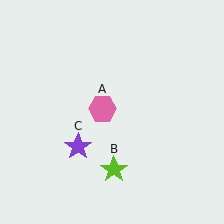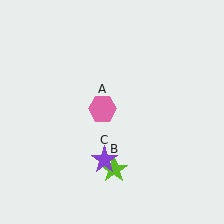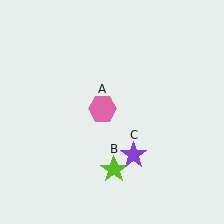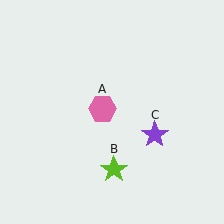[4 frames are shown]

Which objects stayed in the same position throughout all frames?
Pink hexagon (object A) and lime star (object B) remained stationary.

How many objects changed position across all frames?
1 object changed position: purple star (object C).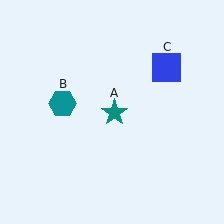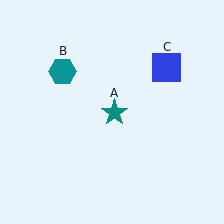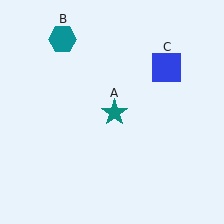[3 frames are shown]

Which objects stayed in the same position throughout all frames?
Teal star (object A) and blue square (object C) remained stationary.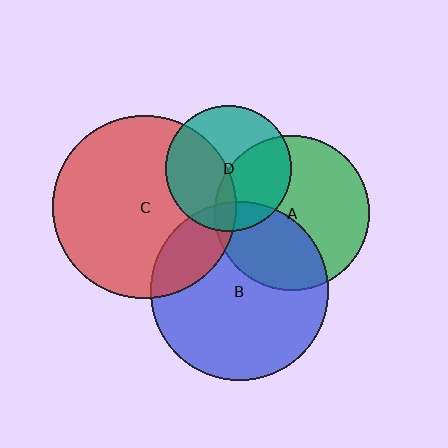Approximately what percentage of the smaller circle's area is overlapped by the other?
Approximately 15%.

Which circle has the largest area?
Circle C (red).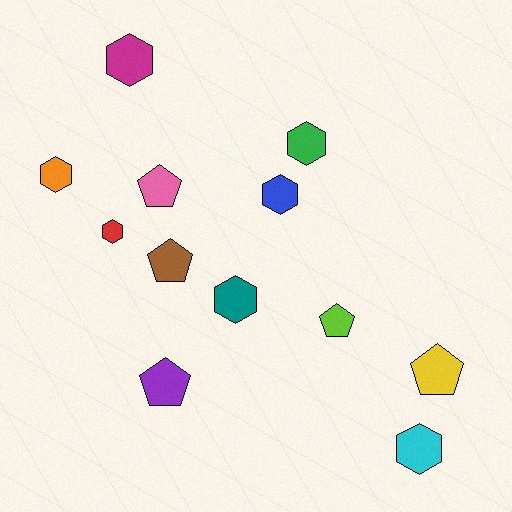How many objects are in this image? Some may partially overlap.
There are 12 objects.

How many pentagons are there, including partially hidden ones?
There are 5 pentagons.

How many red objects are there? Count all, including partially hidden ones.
There is 1 red object.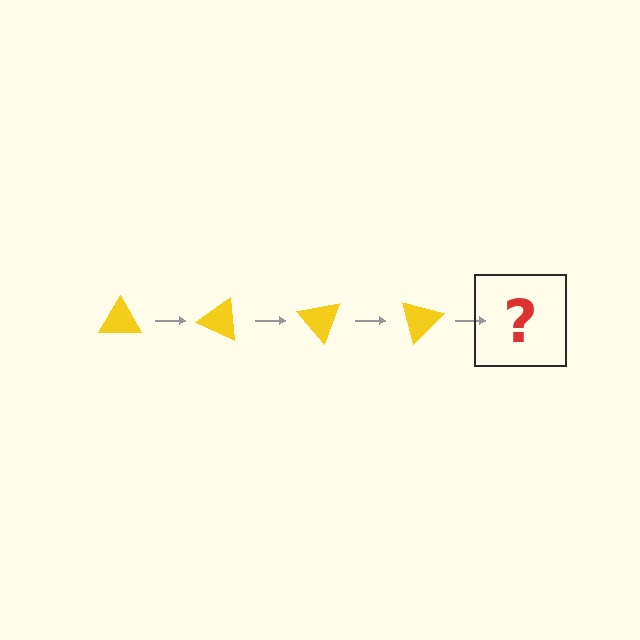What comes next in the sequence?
The next element should be a yellow triangle rotated 100 degrees.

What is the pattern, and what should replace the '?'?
The pattern is that the triangle rotates 25 degrees each step. The '?' should be a yellow triangle rotated 100 degrees.